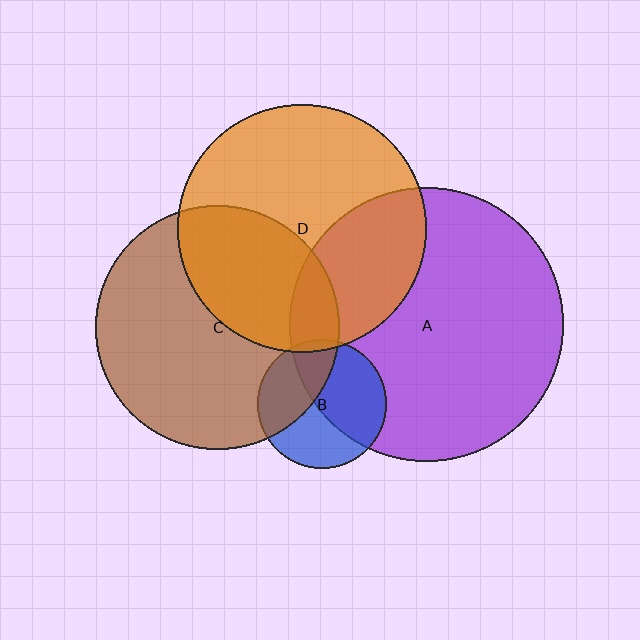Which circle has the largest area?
Circle A (purple).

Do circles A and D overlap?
Yes.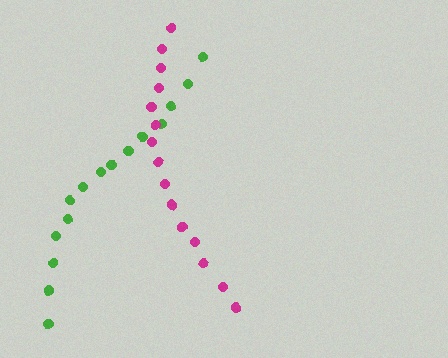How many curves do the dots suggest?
There are 2 distinct paths.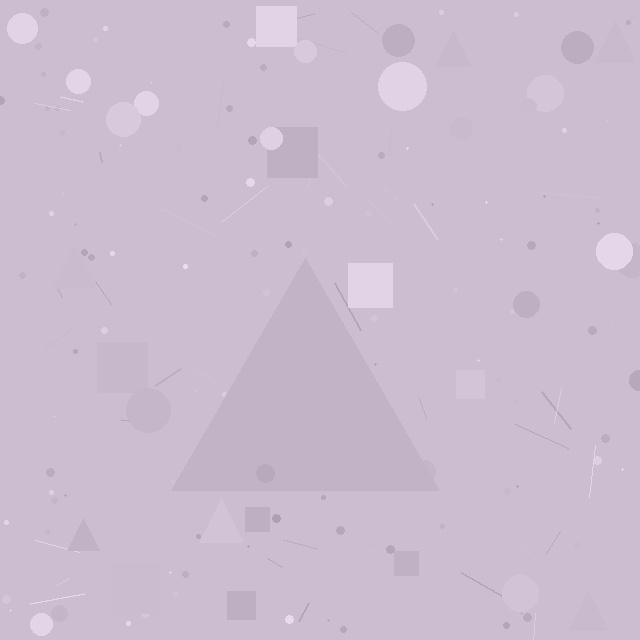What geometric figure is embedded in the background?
A triangle is embedded in the background.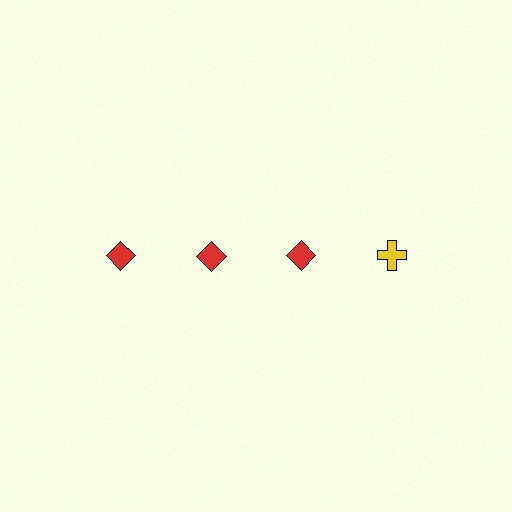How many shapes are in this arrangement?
There are 4 shapes arranged in a grid pattern.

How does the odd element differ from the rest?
It differs in both color (yellow instead of red) and shape (cross instead of diamond).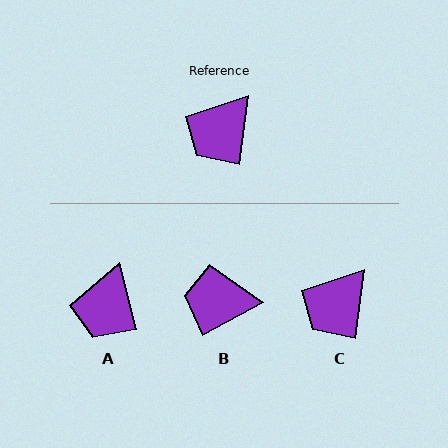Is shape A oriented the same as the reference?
No, it is off by about 22 degrees.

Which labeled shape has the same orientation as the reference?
C.